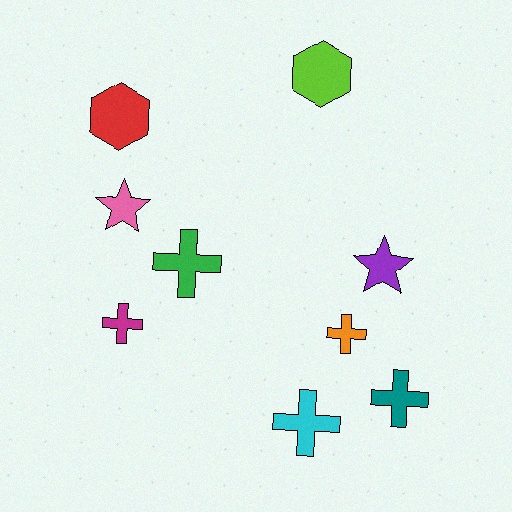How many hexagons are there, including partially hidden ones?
There are 2 hexagons.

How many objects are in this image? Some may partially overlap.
There are 9 objects.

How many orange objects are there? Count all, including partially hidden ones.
There is 1 orange object.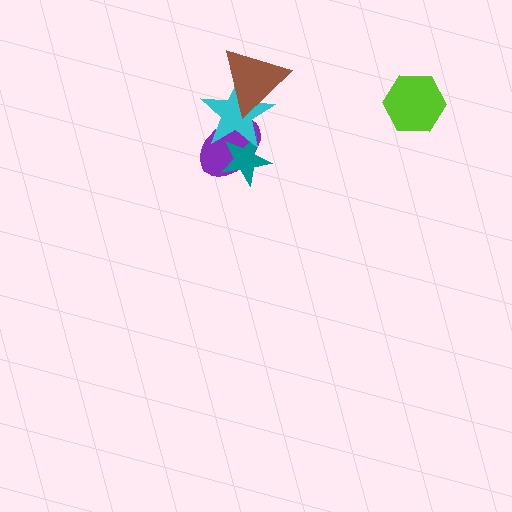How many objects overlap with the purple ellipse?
2 objects overlap with the purple ellipse.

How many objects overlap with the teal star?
2 objects overlap with the teal star.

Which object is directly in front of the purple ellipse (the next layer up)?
The teal star is directly in front of the purple ellipse.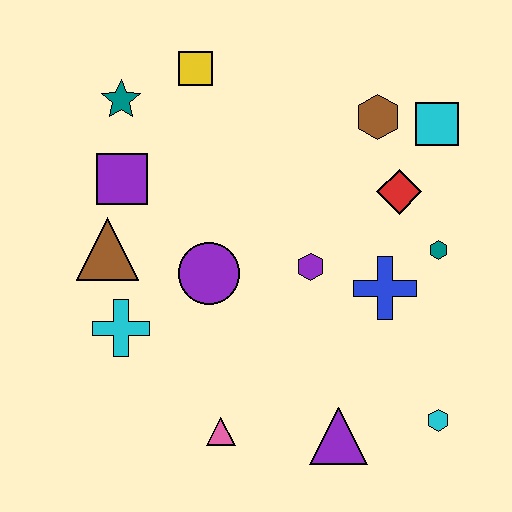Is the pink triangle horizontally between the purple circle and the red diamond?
Yes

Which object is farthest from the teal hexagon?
The teal star is farthest from the teal hexagon.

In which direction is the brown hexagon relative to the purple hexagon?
The brown hexagon is above the purple hexagon.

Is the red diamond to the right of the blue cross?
Yes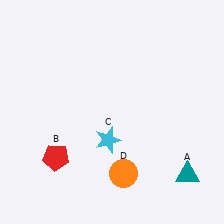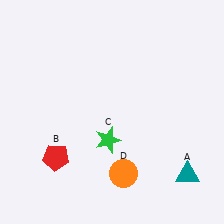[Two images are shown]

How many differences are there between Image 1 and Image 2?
There is 1 difference between the two images.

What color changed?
The star (C) changed from cyan in Image 1 to green in Image 2.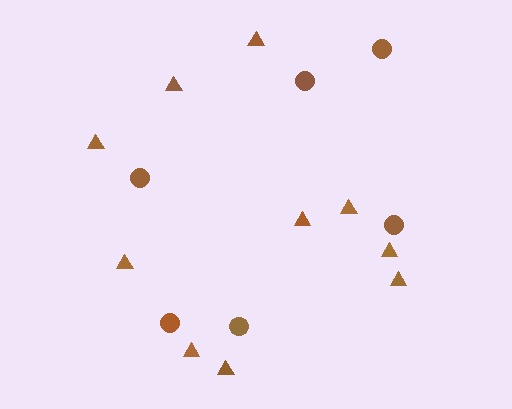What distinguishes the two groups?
There are 2 groups: one group of circles (6) and one group of triangles (10).